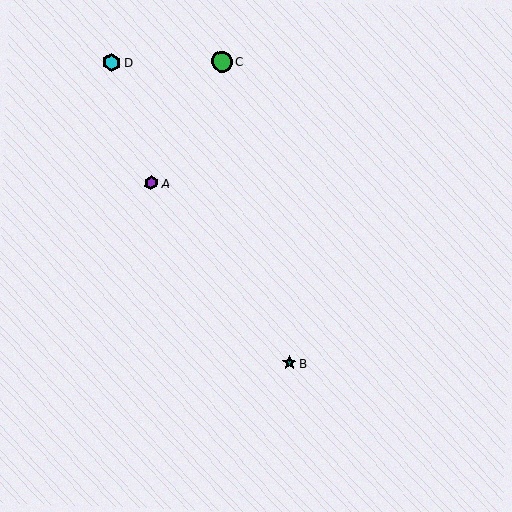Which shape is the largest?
The green circle (labeled C) is the largest.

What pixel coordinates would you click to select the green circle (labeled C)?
Click at (222, 61) to select the green circle C.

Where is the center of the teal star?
The center of the teal star is at (289, 363).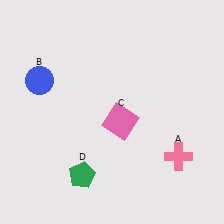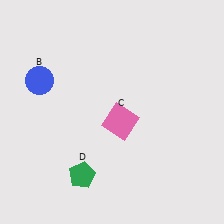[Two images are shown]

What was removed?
The pink cross (A) was removed in Image 2.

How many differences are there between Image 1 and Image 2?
There is 1 difference between the two images.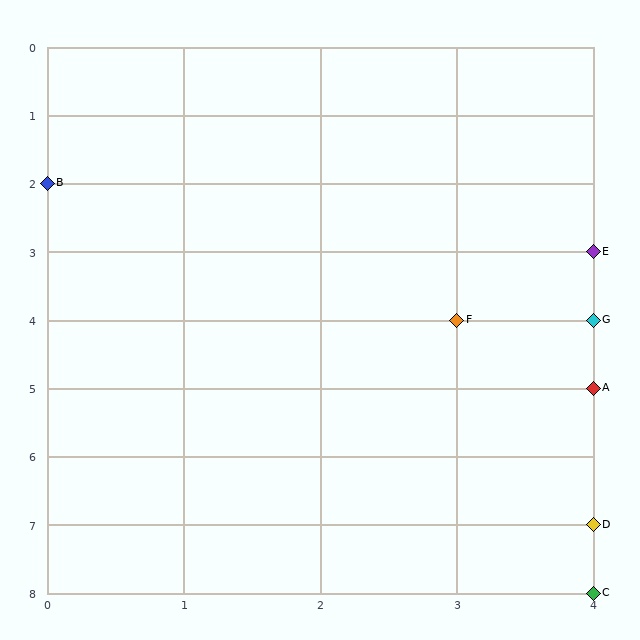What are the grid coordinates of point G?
Point G is at grid coordinates (4, 4).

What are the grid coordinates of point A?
Point A is at grid coordinates (4, 5).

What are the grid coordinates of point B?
Point B is at grid coordinates (0, 2).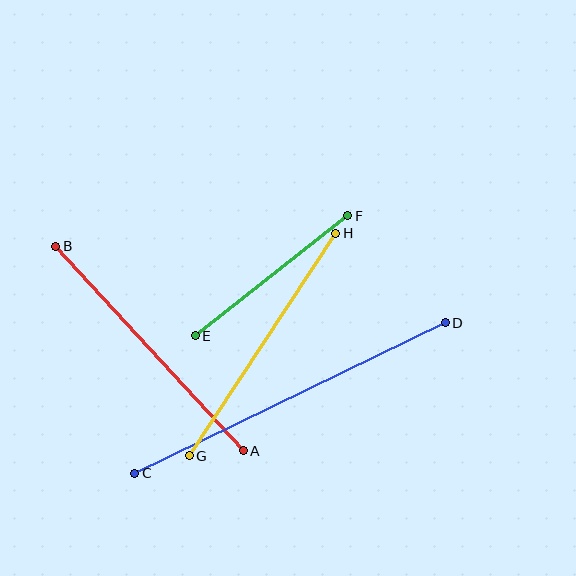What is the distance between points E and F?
The distance is approximately 194 pixels.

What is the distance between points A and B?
The distance is approximately 278 pixels.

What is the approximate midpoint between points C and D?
The midpoint is at approximately (290, 398) pixels.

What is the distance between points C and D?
The distance is approximately 345 pixels.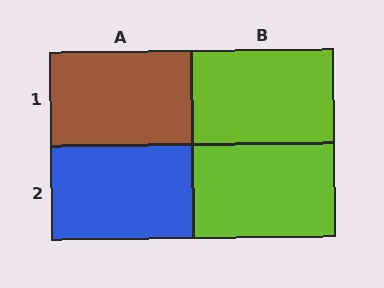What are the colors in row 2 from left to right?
Blue, lime.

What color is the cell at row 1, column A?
Brown.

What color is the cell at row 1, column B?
Lime.